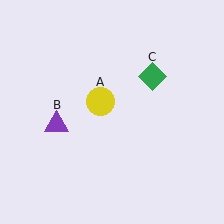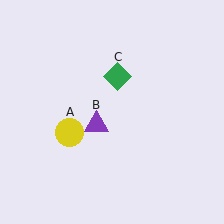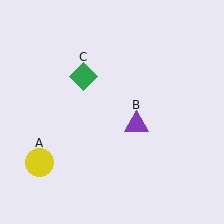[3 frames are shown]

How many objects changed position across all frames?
3 objects changed position: yellow circle (object A), purple triangle (object B), green diamond (object C).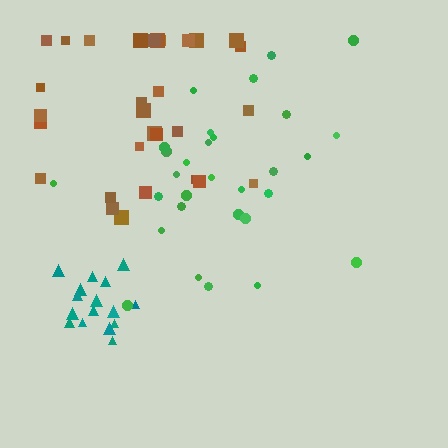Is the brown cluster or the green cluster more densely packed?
Brown.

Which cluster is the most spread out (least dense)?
Green.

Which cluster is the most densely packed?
Teal.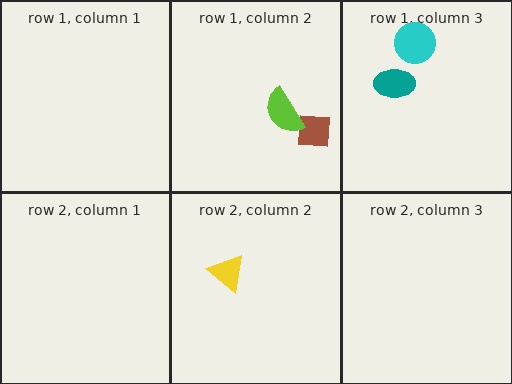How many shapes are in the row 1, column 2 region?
2.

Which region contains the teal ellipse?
The row 1, column 3 region.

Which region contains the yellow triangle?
The row 2, column 2 region.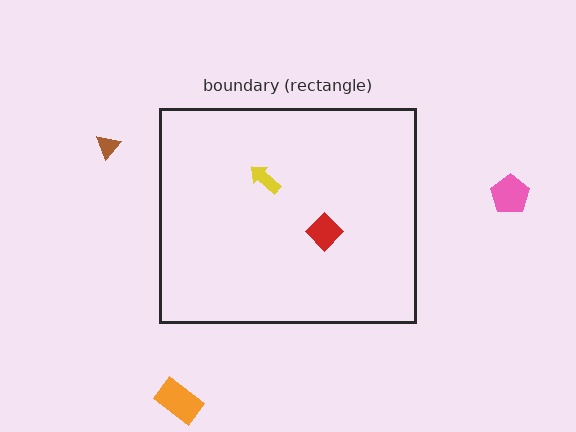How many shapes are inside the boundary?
2 inside, 3 outside.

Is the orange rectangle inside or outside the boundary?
Outside.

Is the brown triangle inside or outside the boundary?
Outside.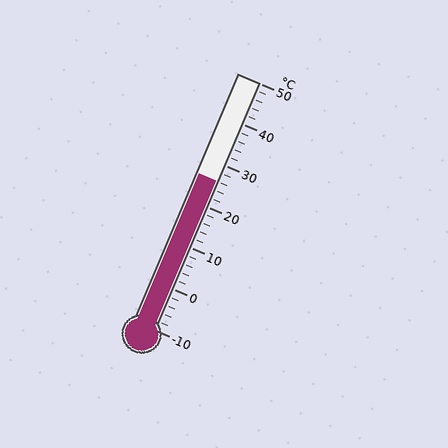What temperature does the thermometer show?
The thermometer shows approximately 26°C.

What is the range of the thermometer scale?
The thermometer scale ranges from -10°C to 50°C.